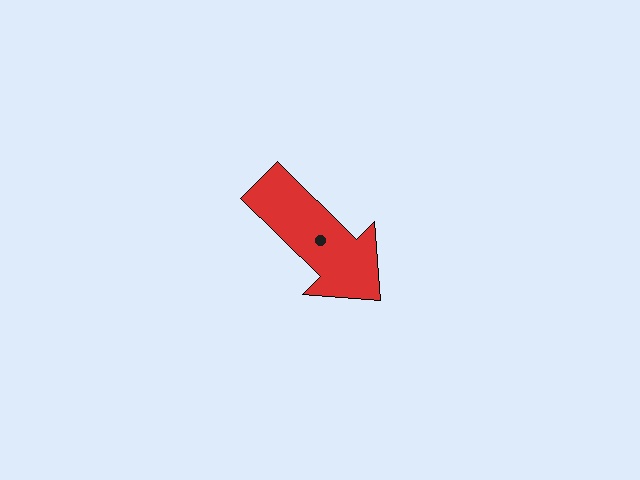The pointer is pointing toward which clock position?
Roughly 4 o'clock.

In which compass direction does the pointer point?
Southeast.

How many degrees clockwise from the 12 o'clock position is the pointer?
Approximately 135 degrees.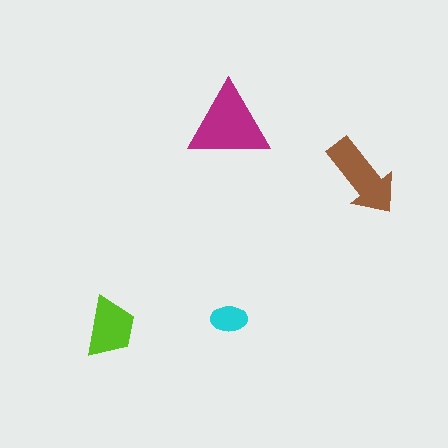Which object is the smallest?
The cyan ellipse.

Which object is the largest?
The magenta triangle.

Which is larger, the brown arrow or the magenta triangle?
The magenta triangle.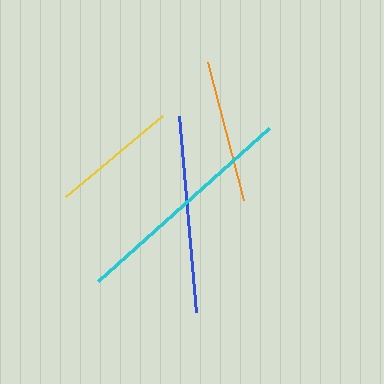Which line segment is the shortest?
The yellow line is the shortest at approximately 126 pixels.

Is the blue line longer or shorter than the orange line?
The blue line is longer than the orange line.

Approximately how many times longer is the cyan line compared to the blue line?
The cyan line is approximately 1.2 times the length of the blue line.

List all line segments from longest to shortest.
From longest to shortest: cyan, blue, orange, yellow.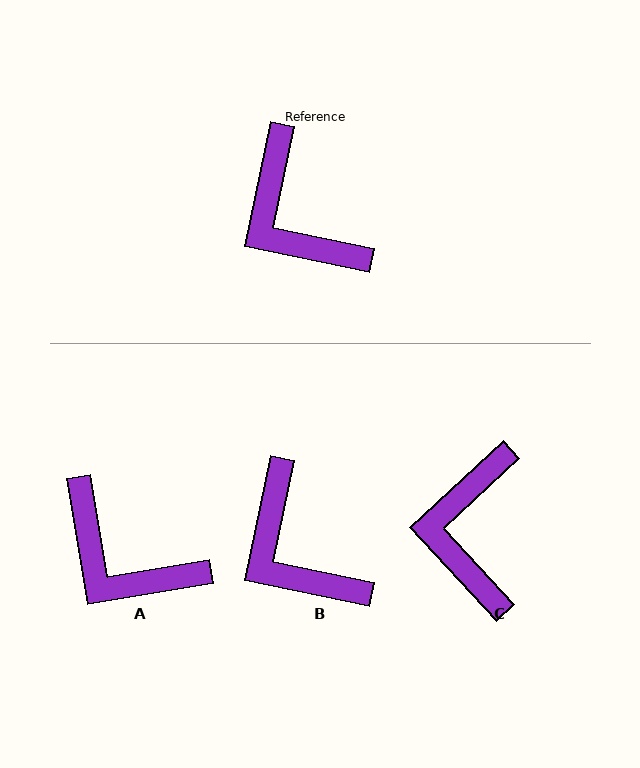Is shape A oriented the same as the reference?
No, it is off by about 21 degrees.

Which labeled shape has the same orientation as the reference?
B.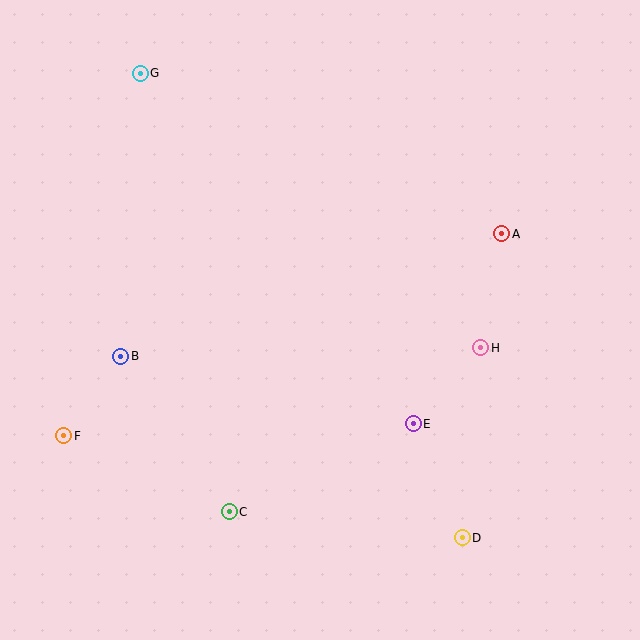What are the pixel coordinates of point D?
Point D is at (462, 538).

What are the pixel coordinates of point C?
Point C is at (229, 512).